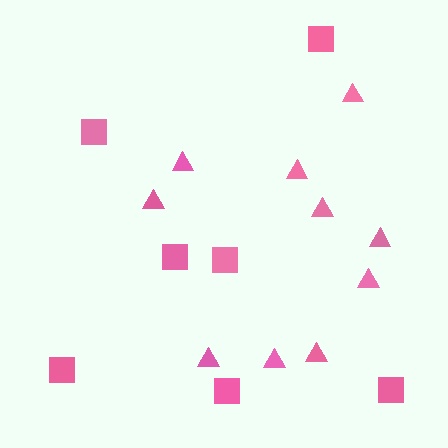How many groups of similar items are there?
There are 2 groups: one group of triangles (10) and one group of squares (7).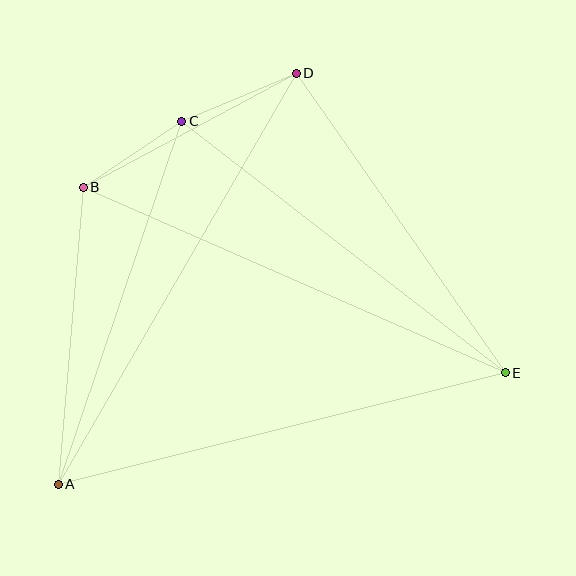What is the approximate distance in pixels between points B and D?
The distance between B and D is approximately 242 pixels.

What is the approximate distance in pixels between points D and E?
The distance between D and E is approximately 365 pixels.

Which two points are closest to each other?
Points B and C are closest to each other.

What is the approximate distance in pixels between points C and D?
The distance between C and D is approximately 124 pixels.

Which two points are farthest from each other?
Points A and D are farthest from each other.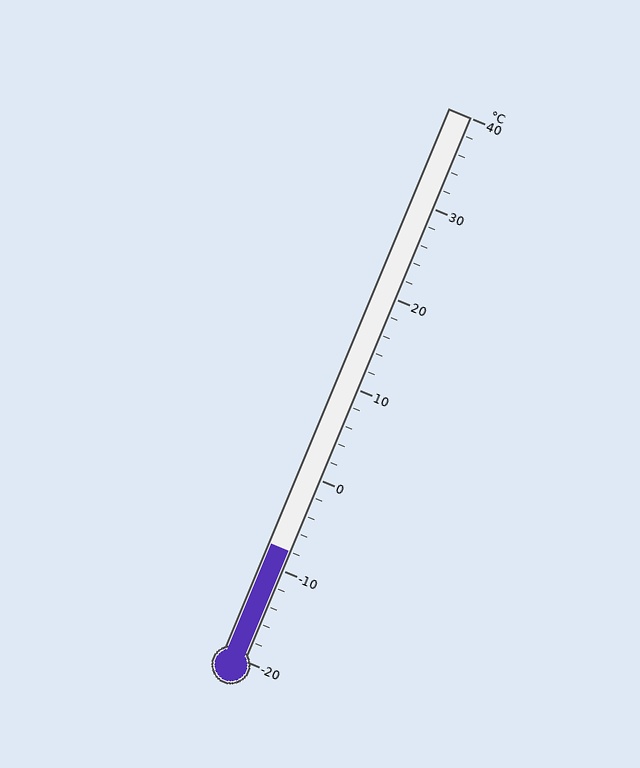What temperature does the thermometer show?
The thermometer shows approximately -8°C.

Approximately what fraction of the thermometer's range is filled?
The thermometer is filled to approximately 20% of its range.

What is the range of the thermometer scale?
The thermometer scale ranges from -20°C to 40°C.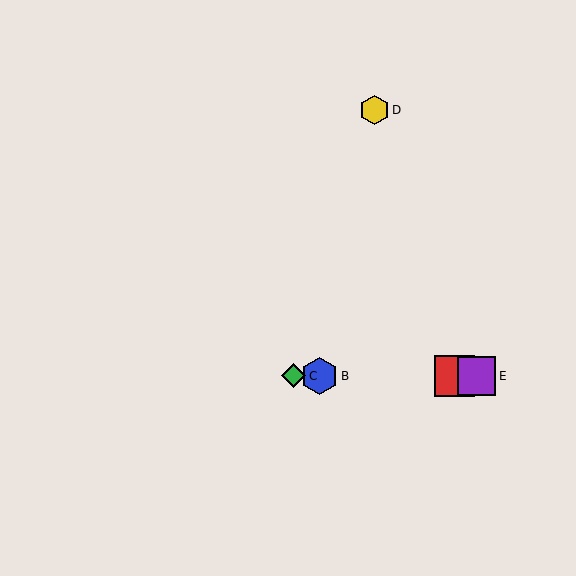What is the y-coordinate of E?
Object E is at y≈376.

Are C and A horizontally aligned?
Yes, both are at y≈376.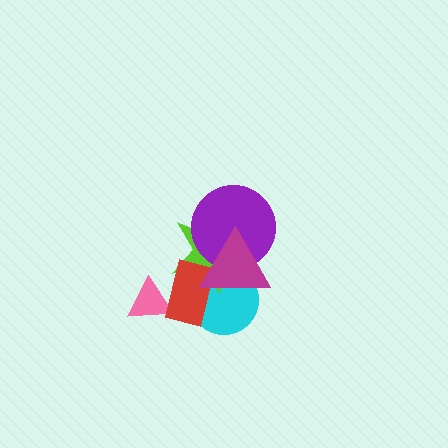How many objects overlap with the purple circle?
2 objects overlap with the purple circle.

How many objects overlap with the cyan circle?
3 objects overlap with the cyan circle.